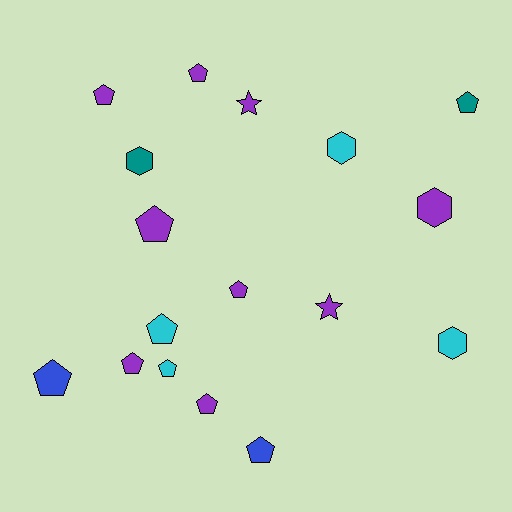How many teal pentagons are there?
There is 1 teal pentagon.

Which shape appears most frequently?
Pentagon, with 11 objects.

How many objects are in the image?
There are 17 objects.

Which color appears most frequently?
Purple, with 9 objects.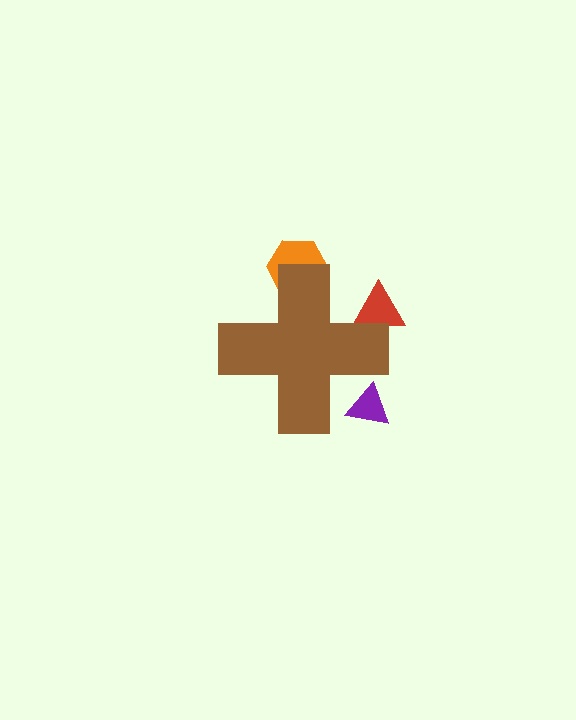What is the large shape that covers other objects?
A brown cross.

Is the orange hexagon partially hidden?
Yes, the orange hexagon is partially hidden behind the brown cross.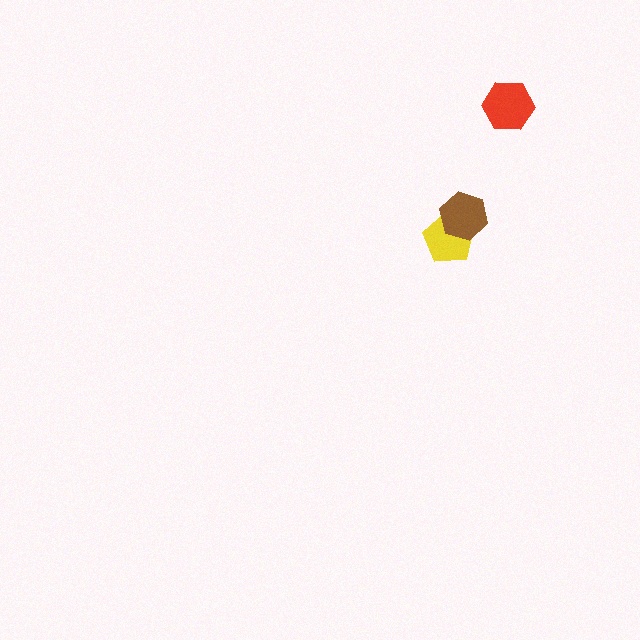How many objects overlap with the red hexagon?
0 objects overlap with the red hexagon.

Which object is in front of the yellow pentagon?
The brown hexagon is in front of the yellow pentagon.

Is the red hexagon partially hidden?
No, no other shape covers it.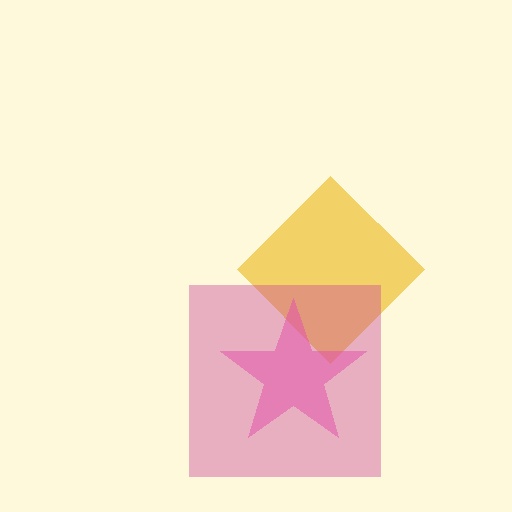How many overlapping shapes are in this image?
There are 3 overlapping shapes in the image.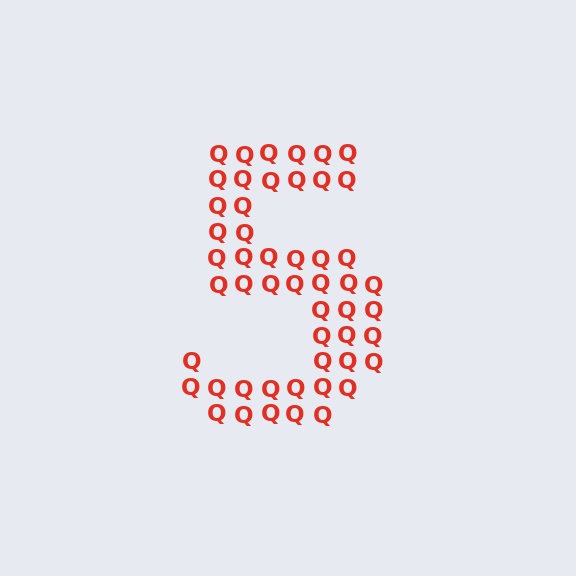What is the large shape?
The large shape is the digit 5.